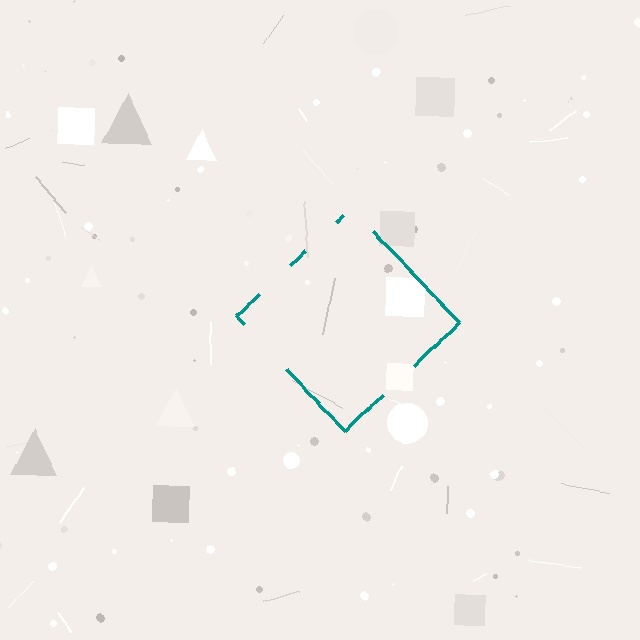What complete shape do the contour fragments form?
The contour fragments form a diamond.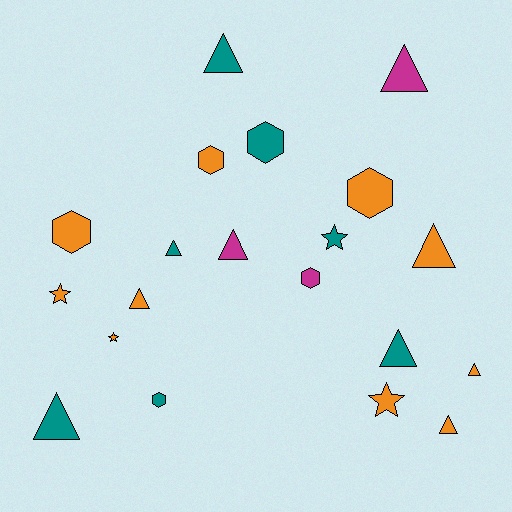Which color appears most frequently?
Orange, with 10 objects.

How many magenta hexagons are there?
There is 1 magenta hexagon.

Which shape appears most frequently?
Triangle, with 10 objects.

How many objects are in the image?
There are 20 objects.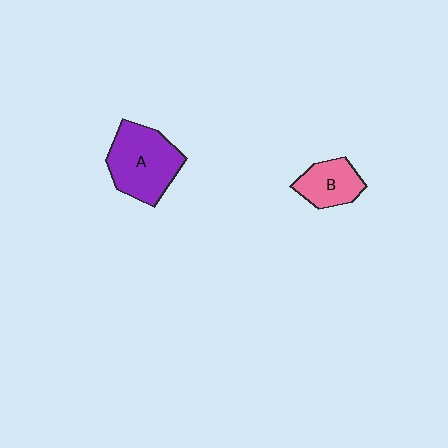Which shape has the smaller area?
Shape B (pink).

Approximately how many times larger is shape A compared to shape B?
Approximately 1.7 times.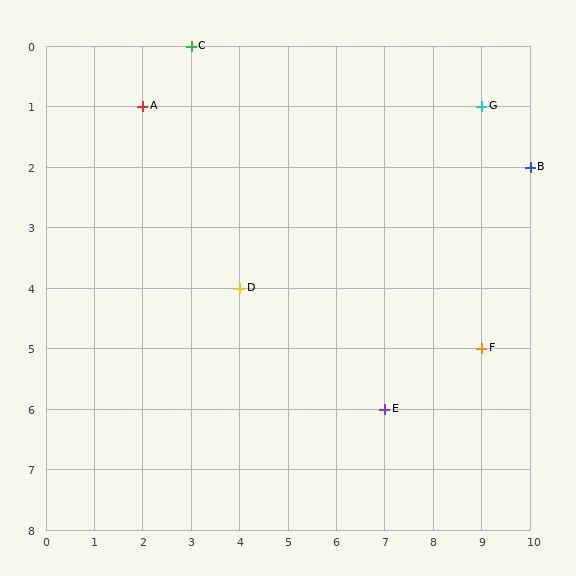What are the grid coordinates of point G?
Point G is at grid coordinates (9, 1).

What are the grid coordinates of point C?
Point C is at grid coordinates (3, 0).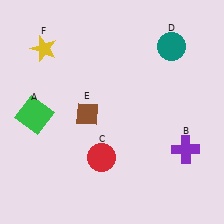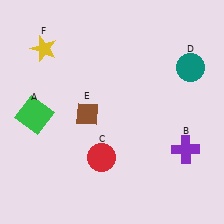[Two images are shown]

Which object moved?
The teal circle (D) moved down.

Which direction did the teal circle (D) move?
The teal circle (D) moved down.